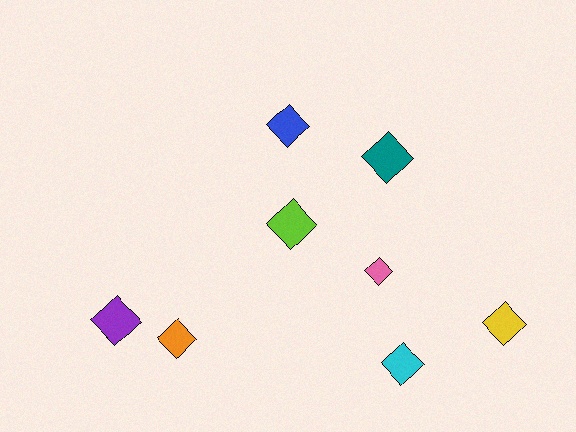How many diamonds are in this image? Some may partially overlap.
There are 8 diamonds.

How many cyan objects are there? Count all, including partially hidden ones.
There is 1 cyan object.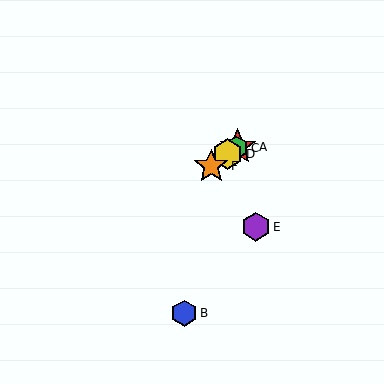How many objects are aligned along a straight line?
4 objects (A, C, D, F) are aligned along a straight line.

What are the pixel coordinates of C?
Object C is at (236, 148).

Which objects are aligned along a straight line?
Objects A, C, D, F are aligned along a straight line.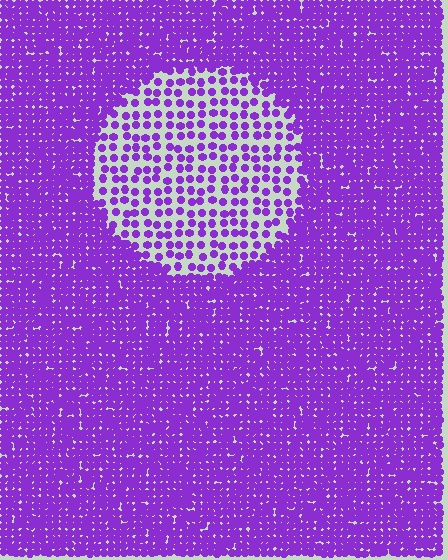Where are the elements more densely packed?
The elements are more densely packed outside the circle boundary.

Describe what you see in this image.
The image contains small purple elements arranged at two different densities. A circle-shaped region is visible where the elements are less densely packed than the surrounding area.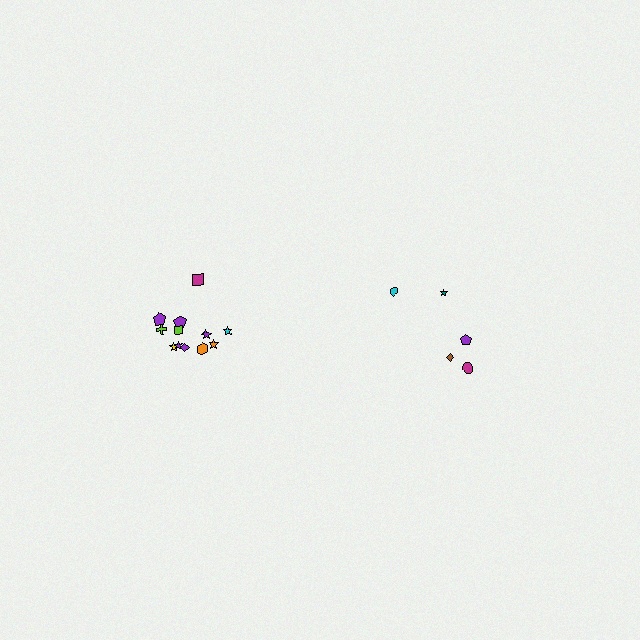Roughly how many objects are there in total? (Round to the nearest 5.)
Roughly 15 objects in total.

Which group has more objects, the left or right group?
The left group.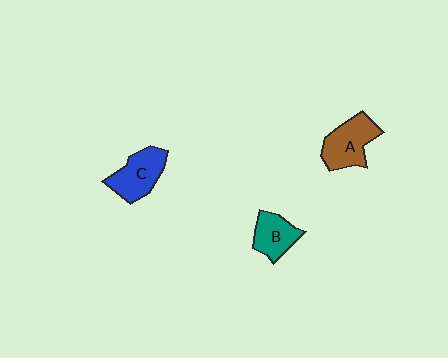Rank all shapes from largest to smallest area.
From largest to smallest: A (brown), C (blue), B (teal).